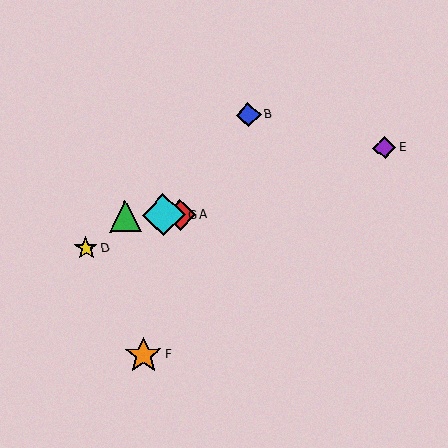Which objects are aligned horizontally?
Objects A, C, G are aligned horizontally.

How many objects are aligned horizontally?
3 objects (A, C, G) are aligned horizontally.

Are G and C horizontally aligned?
Yes, both are at y≈215.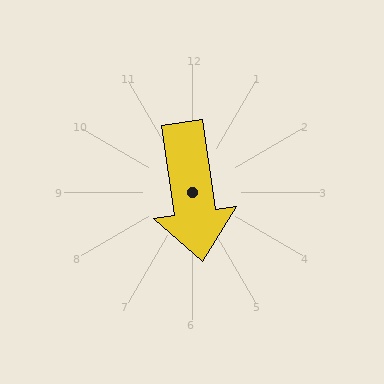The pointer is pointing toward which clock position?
Roughly 6 o'clock.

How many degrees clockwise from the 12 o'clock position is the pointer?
Approximately 172 degrees.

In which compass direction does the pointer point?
South.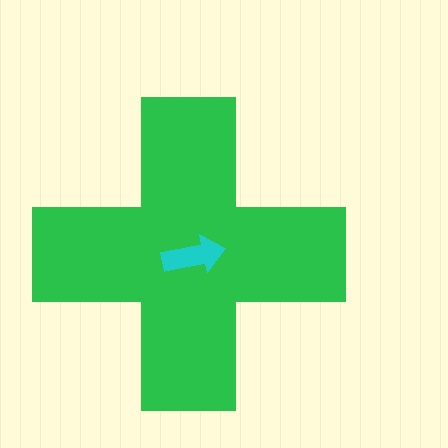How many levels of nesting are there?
2.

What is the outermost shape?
The green cross.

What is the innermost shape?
The cyan arrow.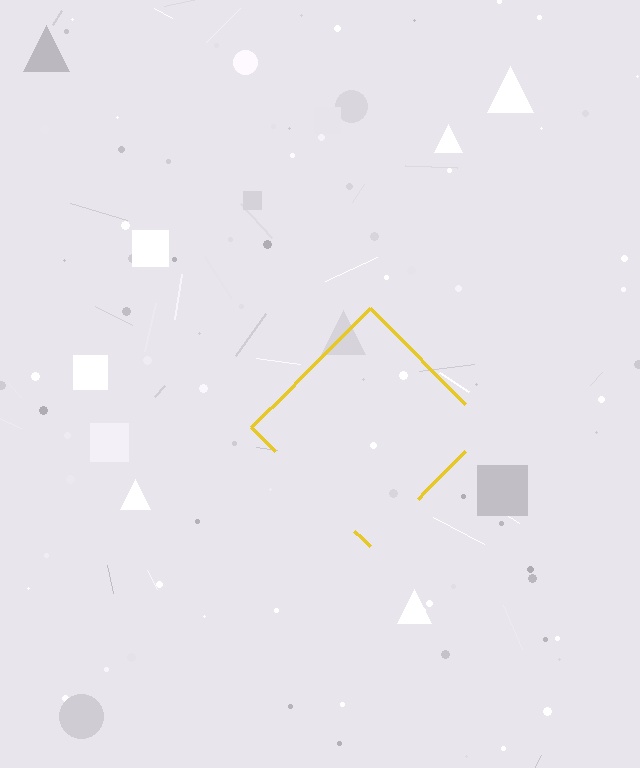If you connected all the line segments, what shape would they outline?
They would outline a diamond.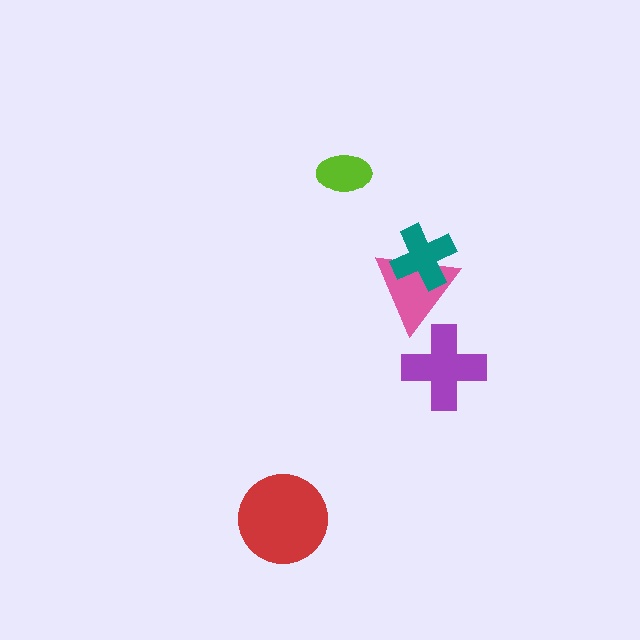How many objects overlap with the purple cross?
0 objects overlap with the purple cross.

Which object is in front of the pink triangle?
The teal cross is in front of the pink triangle.